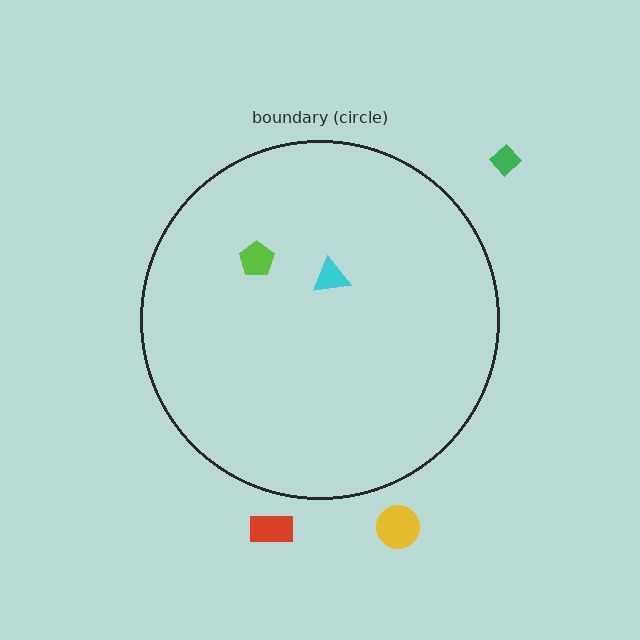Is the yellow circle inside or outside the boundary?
Outside.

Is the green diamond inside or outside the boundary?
Outside.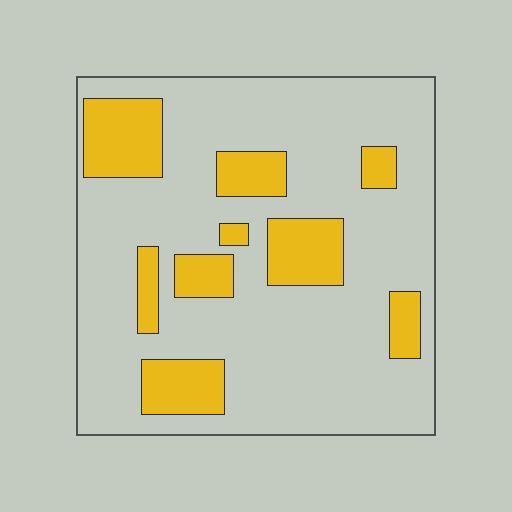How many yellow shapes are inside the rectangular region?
9.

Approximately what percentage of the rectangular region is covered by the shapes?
Approximately 20%.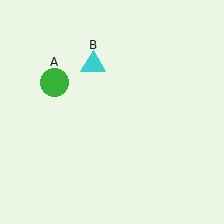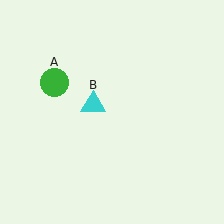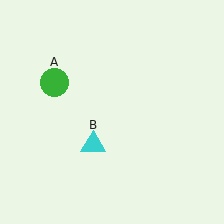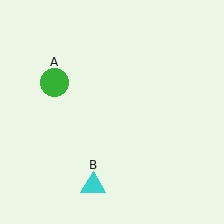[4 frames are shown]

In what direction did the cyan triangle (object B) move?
The cyan triangle (object B) moved down.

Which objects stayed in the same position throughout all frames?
Green circle (object A) remained stationary.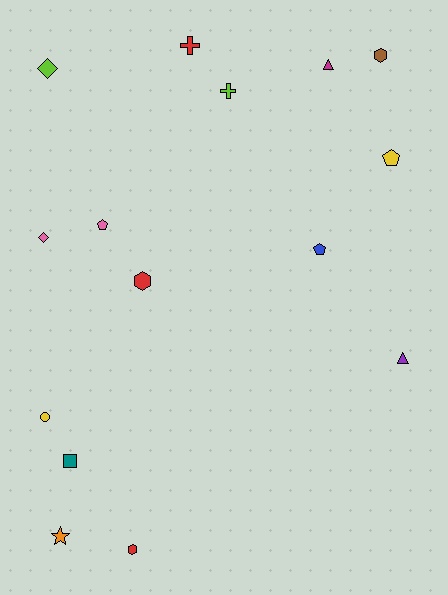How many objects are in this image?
There are 15 objects.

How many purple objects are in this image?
There is 1 purple object.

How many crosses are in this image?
There are 2 crosses.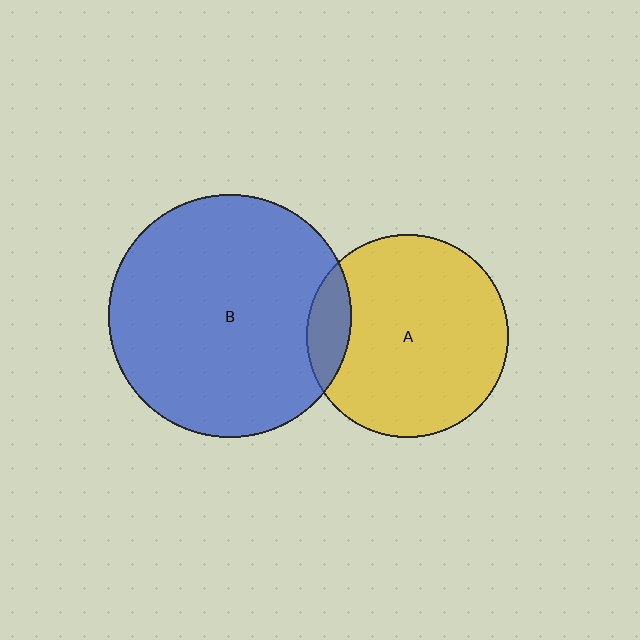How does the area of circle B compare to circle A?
Approximately 1.4 times.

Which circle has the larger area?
Circle B (blue).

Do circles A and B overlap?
Yes.